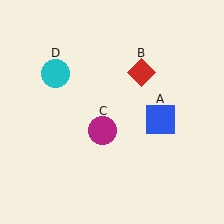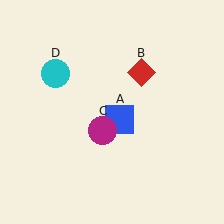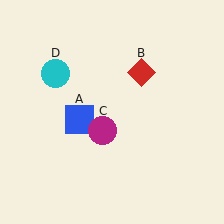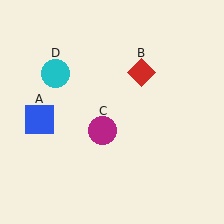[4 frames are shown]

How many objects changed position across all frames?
1 object changed position: blue square (object A).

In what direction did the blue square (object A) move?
The blue square (object A) moved left.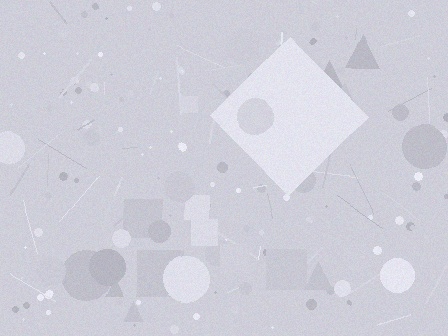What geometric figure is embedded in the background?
A diamond is embedded in the background.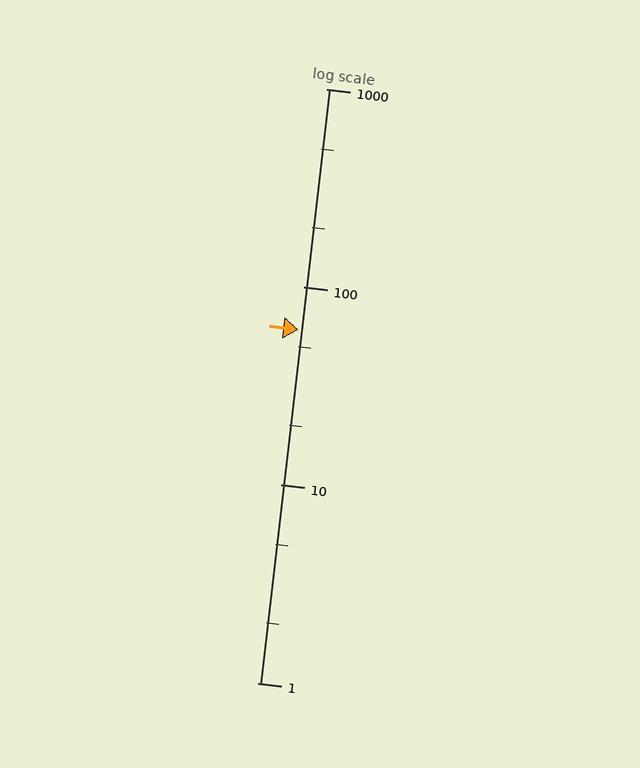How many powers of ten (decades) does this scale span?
The scale spans 3 decades, from 1 to 1000.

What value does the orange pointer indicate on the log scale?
The pointer indicates approximately 61.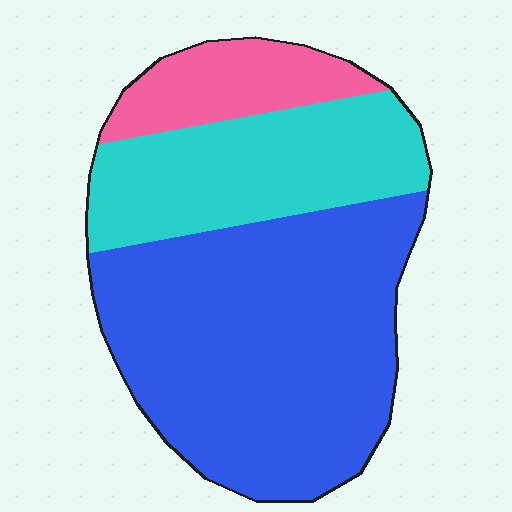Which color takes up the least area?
Pink, at roughly 15%.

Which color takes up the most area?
Blue, at roughly 60%.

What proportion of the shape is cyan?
Cyan covers 28% of the shape.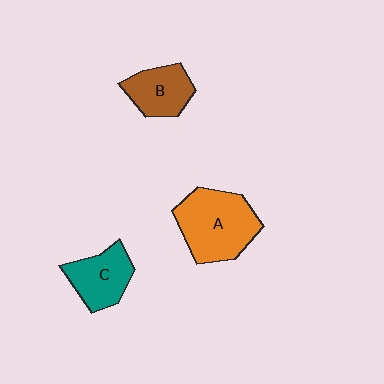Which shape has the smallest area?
Shape B (brown).